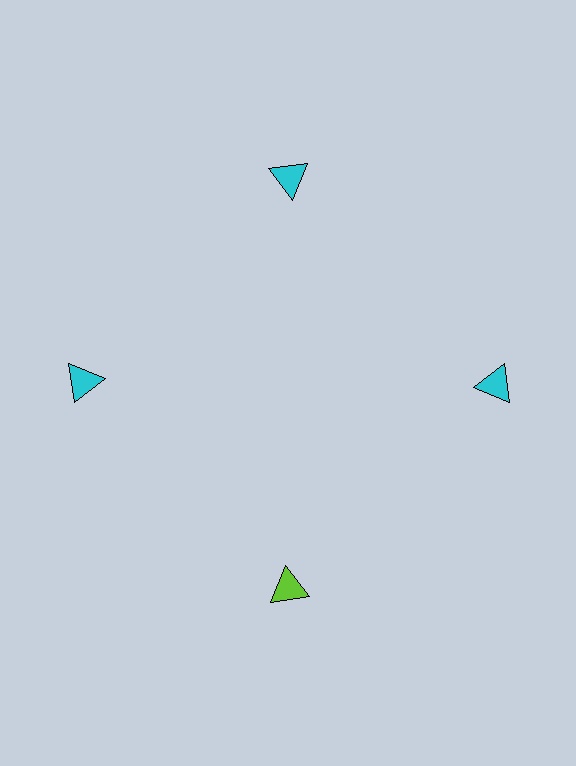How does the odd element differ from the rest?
It has a different color: lime instead of cyan.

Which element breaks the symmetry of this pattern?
The lime triangle at roughly the 6 o'clock position breaks the symmetry. All other shapes are cyan triangles.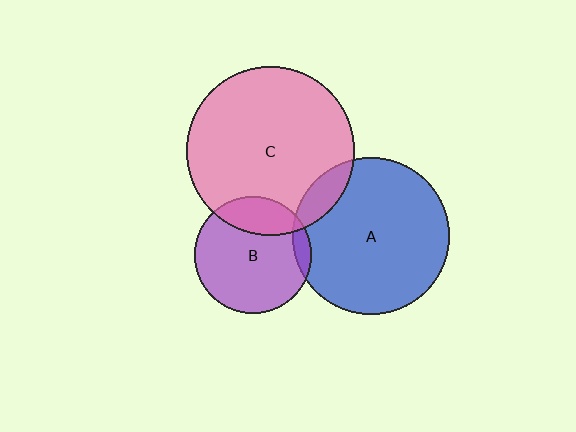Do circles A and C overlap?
Yes.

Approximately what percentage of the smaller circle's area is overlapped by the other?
Approximately 10%.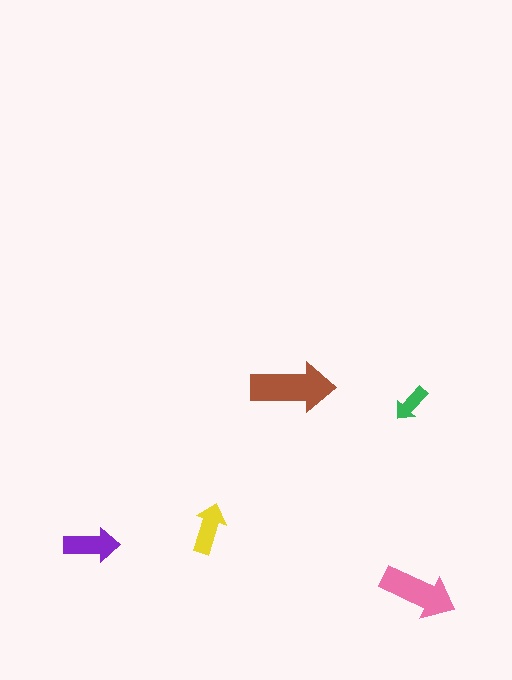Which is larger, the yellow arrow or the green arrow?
The yellow one.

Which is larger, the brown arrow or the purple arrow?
The brown one.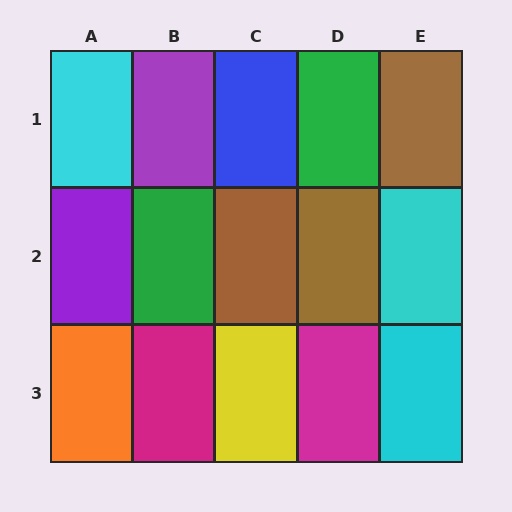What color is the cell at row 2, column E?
Cyan.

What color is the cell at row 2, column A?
Purple.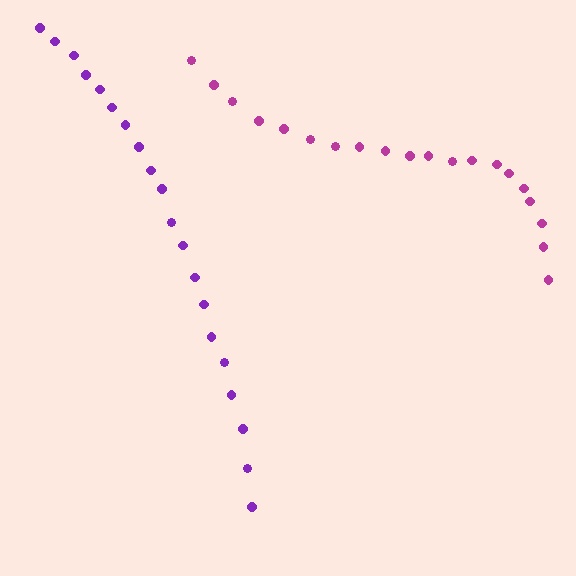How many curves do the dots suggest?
There are 2 distinct paths.